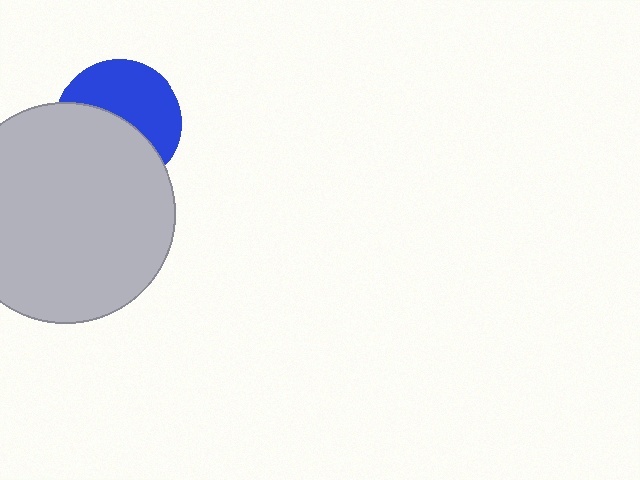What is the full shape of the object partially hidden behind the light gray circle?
The partially hidden object is a blue circle.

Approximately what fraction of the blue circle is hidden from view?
Roughly 49% of the blue circle is hidden behind the light gray circle.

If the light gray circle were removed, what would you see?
You would see the complete blue circle.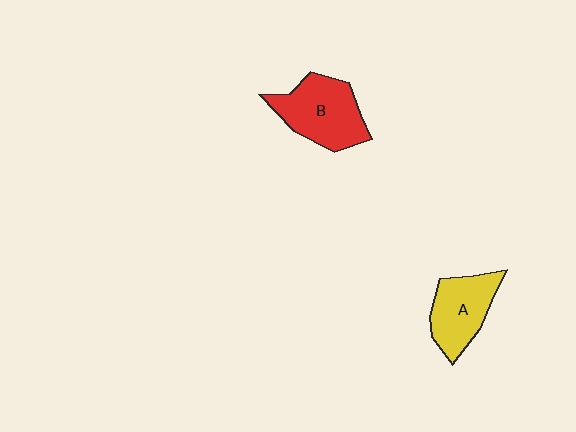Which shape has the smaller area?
Shape A (yellow).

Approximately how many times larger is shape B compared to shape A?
Approximately 1.2 times.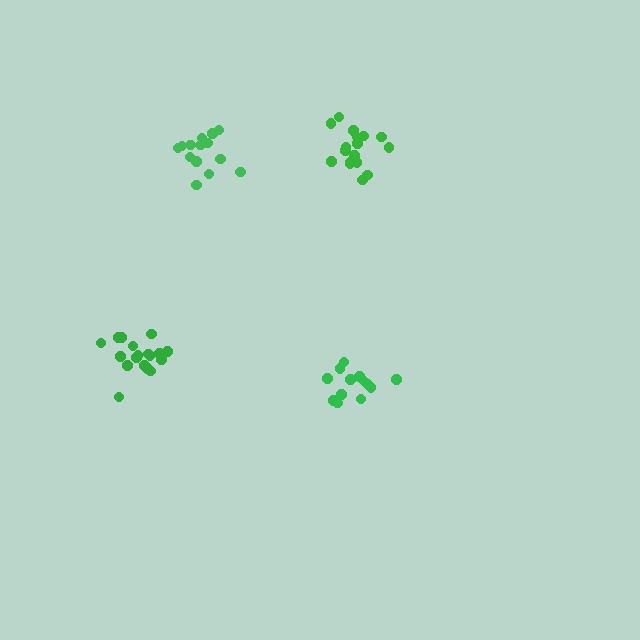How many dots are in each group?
Group 1: 14 dots, Group 2: 14 dots, Group 3: 18 dots, Group 4: 18 dots (64 total).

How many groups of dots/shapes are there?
There are 4 groups.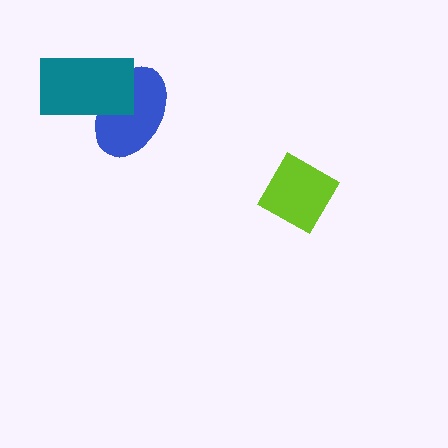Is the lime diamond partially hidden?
No, no other shape covers it.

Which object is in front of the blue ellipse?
The teal rectangle is in front of the blue ellipse.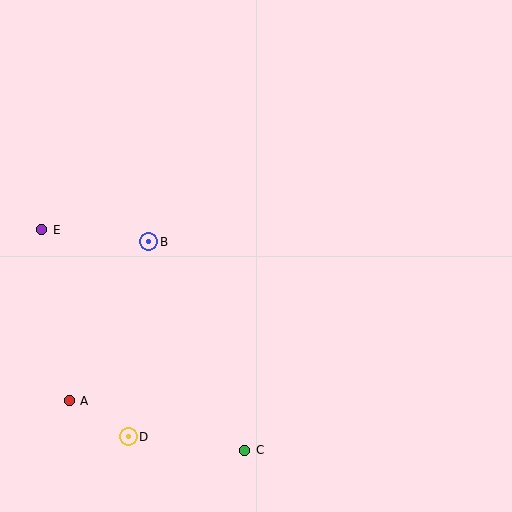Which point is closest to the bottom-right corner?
Point C is closest to the bottom-right corner.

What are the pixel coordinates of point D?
Point D is at (128, 437).